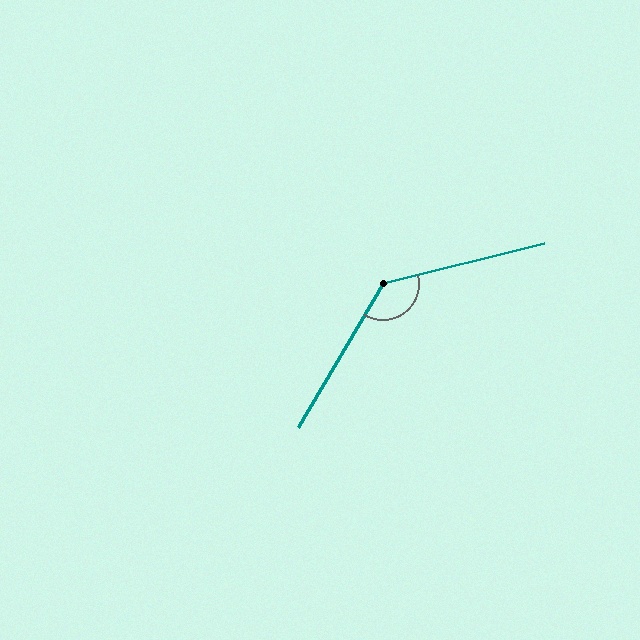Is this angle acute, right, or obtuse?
It is obtuse.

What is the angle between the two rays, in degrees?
Approximately 135 degrees.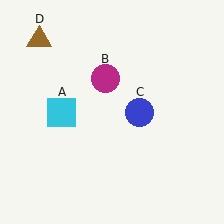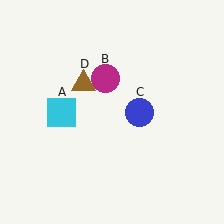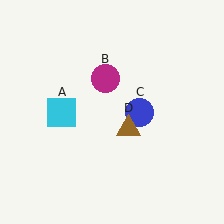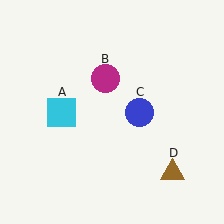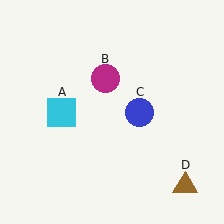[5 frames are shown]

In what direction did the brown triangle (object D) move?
The brown triangle (object D) moved down and to the right.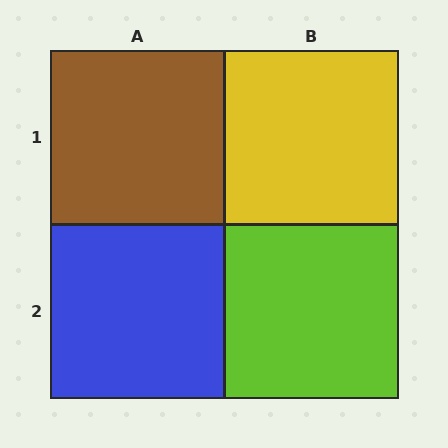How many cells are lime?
1 cell is lime.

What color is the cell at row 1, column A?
Brown.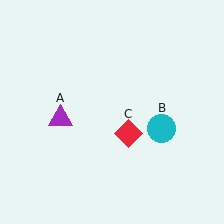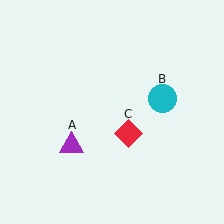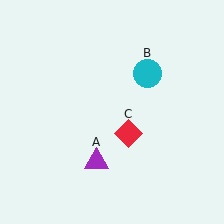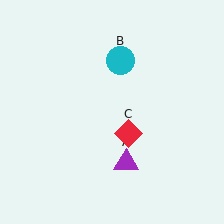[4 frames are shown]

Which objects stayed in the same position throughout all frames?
Red diamond (object C) remained stationary.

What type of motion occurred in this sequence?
The purple triangle (object A), cyan circle (object B) rotated counterclockwise around the center of the scene.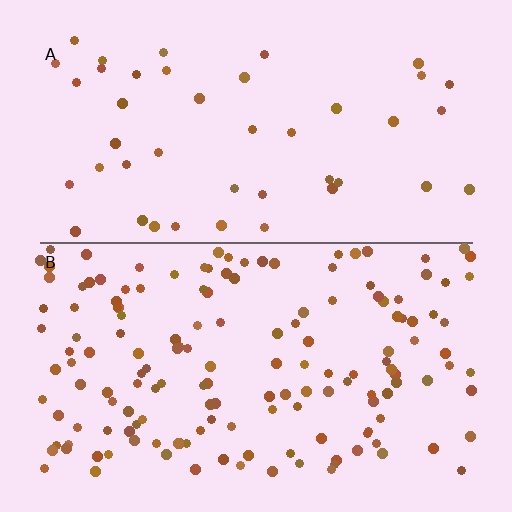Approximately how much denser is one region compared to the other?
Approximately 3.5× — region B over region A.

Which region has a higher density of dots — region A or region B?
B (the bottom).